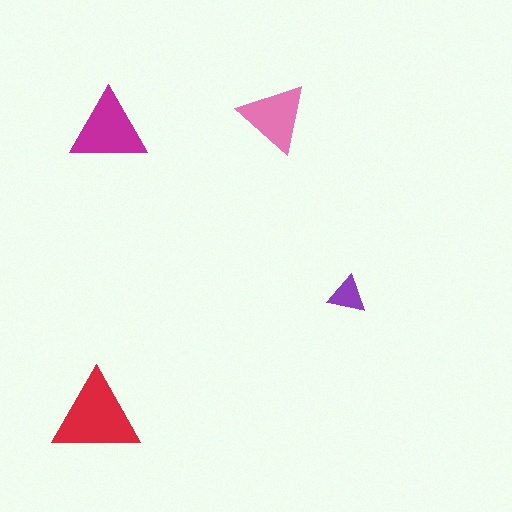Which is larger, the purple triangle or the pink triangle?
The pink one.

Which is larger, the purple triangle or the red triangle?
The red one.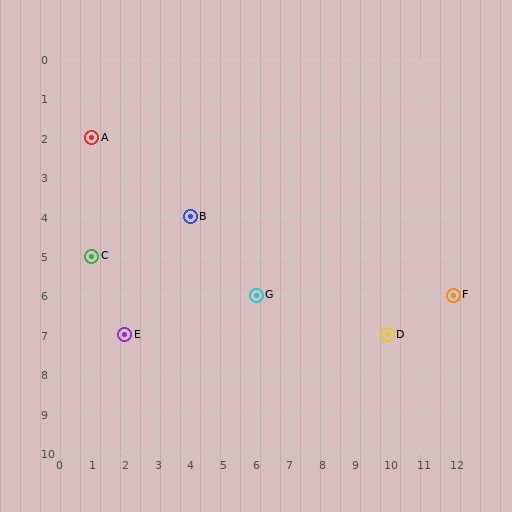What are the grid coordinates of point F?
Point F is at grid coordinates (12, 6).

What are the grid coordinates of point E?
Point E is at grid coordinates (2, 7).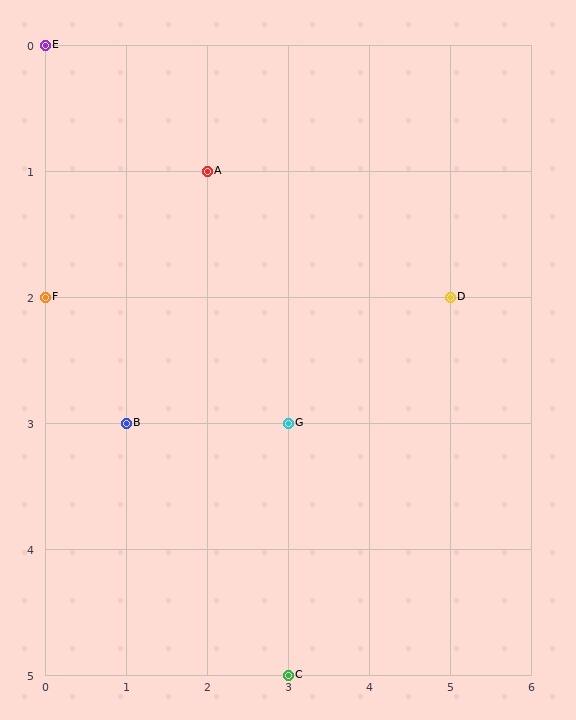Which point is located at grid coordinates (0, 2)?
Point F is at (0, 2).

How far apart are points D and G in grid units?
Points D and G are 2 columns and 1 row apart (about 2.2 grid units diagonally).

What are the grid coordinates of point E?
Point E is at grid coordinates (0, 0).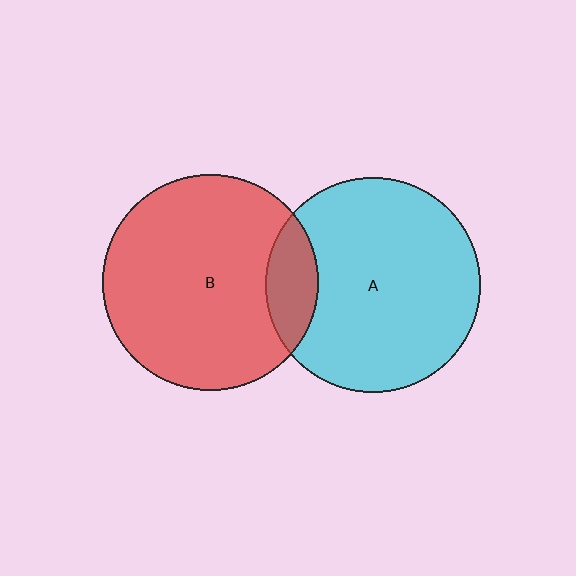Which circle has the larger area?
Circle B (red).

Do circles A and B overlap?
Yes.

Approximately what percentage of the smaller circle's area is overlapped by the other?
Approximately 15%.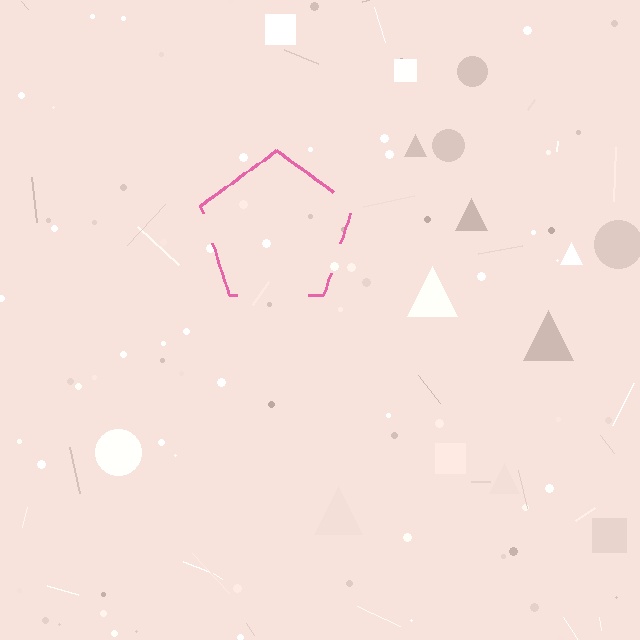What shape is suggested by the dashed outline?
The dashed outline suggests a pentagon.